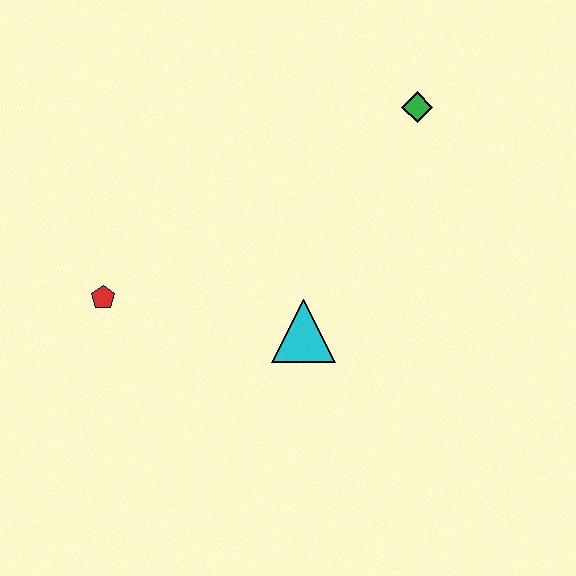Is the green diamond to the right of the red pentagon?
Yes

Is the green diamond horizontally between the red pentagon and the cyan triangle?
No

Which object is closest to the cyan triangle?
The red pentagon is closest to the cyan triangle.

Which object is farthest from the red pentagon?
The green diamond is farthest from the red pentagon.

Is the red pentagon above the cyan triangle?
Yes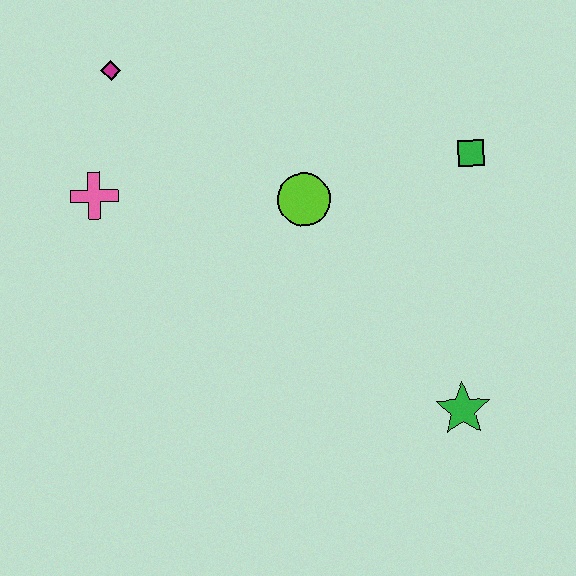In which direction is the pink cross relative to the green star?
The pink cross is to the left of the green star.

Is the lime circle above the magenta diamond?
No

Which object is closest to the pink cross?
The magenta diamond is closest to the pink cross.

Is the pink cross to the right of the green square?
No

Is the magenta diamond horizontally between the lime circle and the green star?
No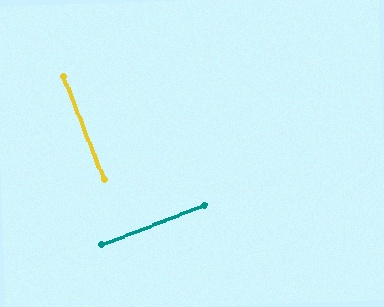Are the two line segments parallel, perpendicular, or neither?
Perpendicular — they meet at approximately 89°.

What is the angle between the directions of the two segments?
Approximately 89 degrees.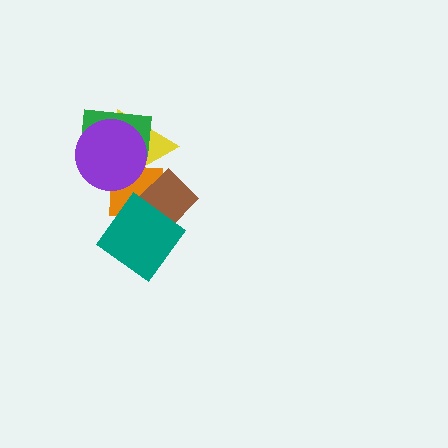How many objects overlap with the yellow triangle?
4 objects overlap with the yellow triangle.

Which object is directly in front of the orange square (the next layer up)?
The yellow triangle is directly in front of the orange square.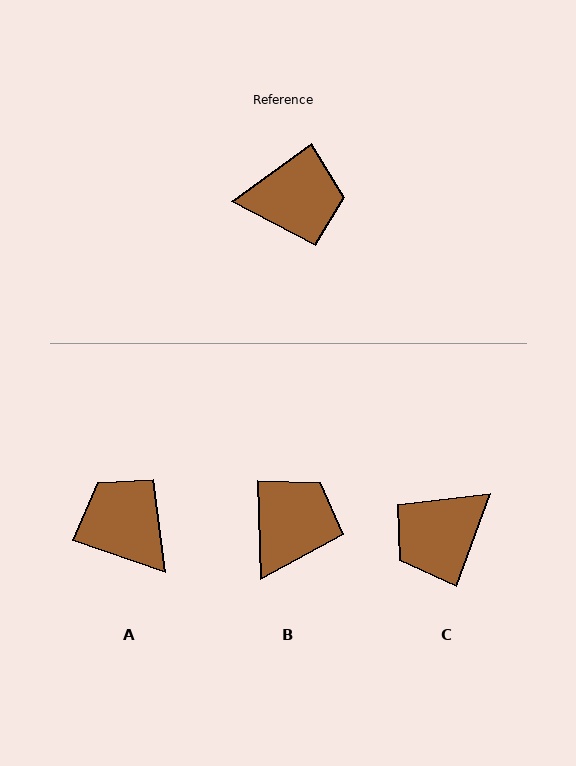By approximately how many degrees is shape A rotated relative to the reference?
Approximately 125 degrees counter-clockwise.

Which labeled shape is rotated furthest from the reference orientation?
C, about 146 degrees away.